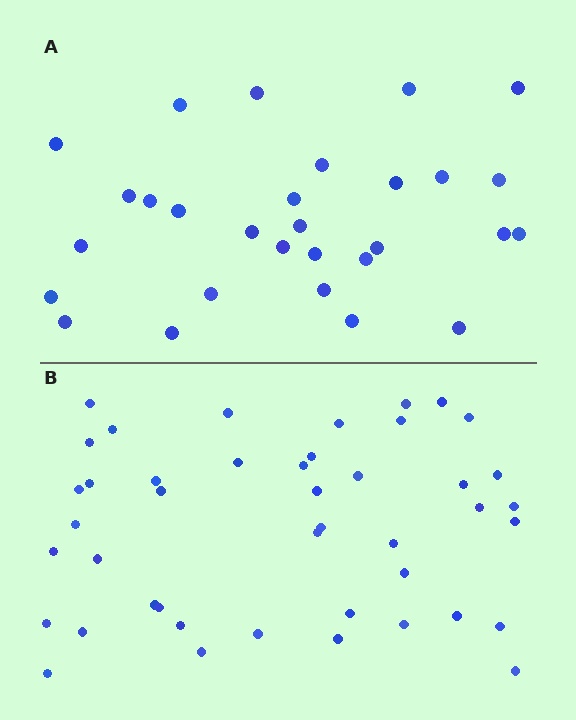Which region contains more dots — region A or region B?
Region B (the bottom region) has more dots.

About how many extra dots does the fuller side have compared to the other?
Region B has approximately 15 more dots than region A.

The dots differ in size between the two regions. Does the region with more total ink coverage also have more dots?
No. Region A has more total ink coverage because its dots are larger, but region B actually contains more individual dots. Total area can be misleading — the number of items is what matters here.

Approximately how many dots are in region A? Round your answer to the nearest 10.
About 30 dots. (The exact count is 29, which rounds to 30.)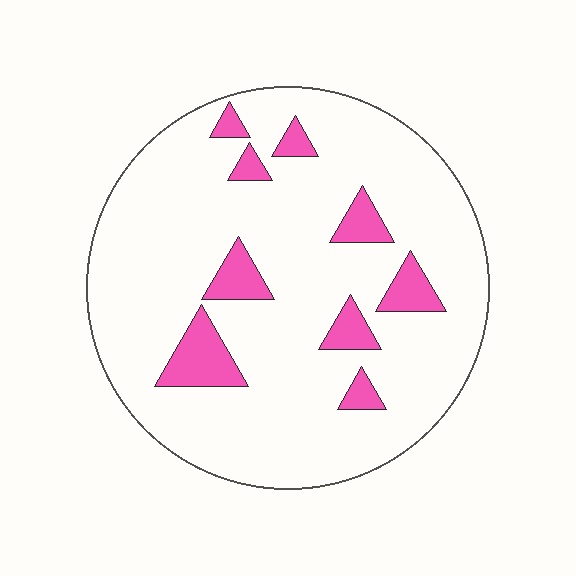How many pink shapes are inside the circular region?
9.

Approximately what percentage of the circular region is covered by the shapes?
Approximately 15%.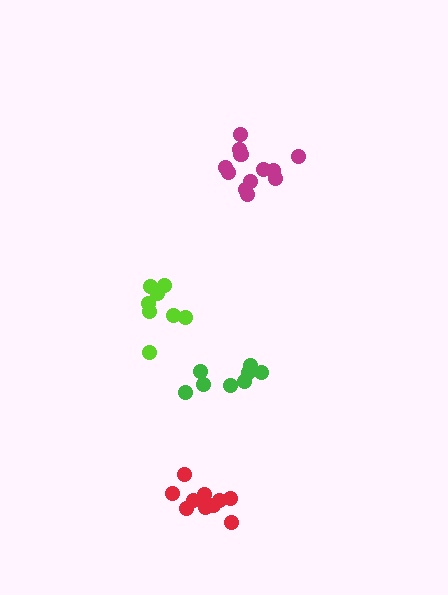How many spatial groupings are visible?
There are 4 spatial groupings.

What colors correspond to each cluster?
The clusters are colored: magenta, green, red, lime.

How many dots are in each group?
Group 1: 13 dots, Group 2: 8 dots, Group 3: 11 dots, Group 4: 8 dots (40 total).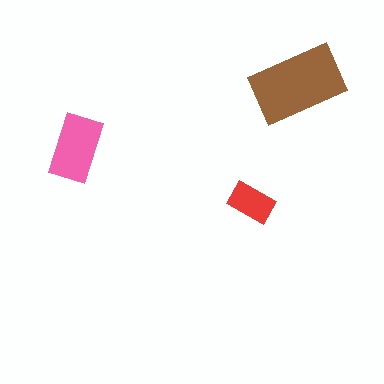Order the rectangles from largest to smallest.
the brown one, the pink one, the red one.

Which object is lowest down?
The red rectangle is bottommost.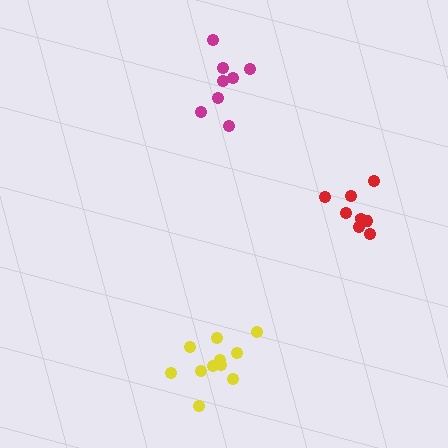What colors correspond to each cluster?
The clusters are colored: red, yellow, magenta.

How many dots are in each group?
Group 1: 8 dots, Group 2: 11 dots, Group 3: 8 dots (27 total).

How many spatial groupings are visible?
There are 3 spatial groupings.